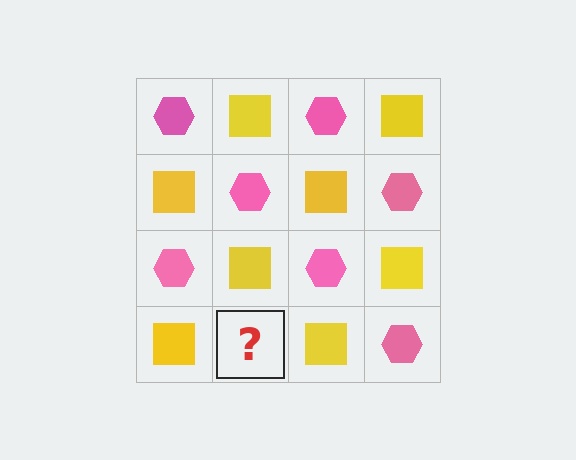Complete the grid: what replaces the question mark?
The question mark should be replaced with a pink hexagon.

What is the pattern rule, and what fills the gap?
The rule is that it alternates pink hexagon and yellow square in a checkerboard pattern. The gap should be filled with a pink hexagon.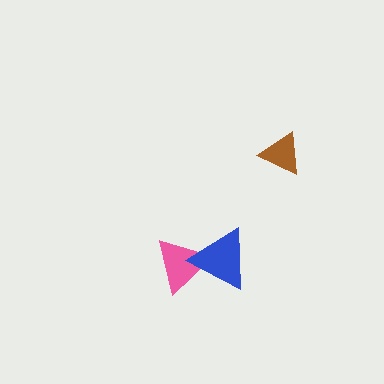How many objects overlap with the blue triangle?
1 object overlaps with the blue triangle.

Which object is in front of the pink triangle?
The blue triangle is in front of the pink triangle.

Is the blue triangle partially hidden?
No, no other shape covers it.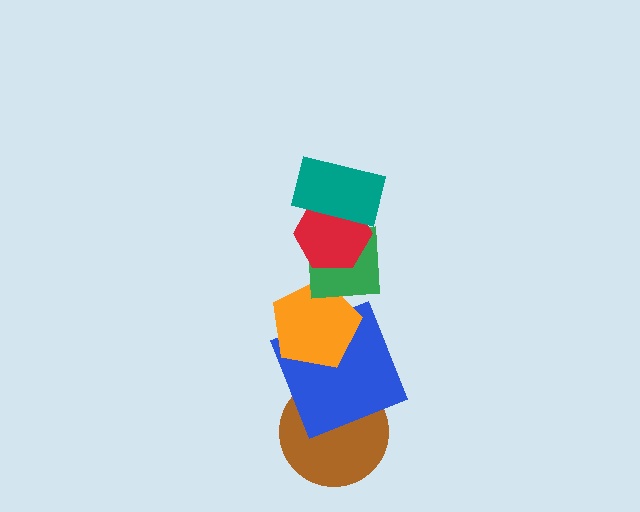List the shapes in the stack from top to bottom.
From top to bottom: the teal rectangle, the red hexagon, the green square, the orange pentagon, the blue square, the brown circle.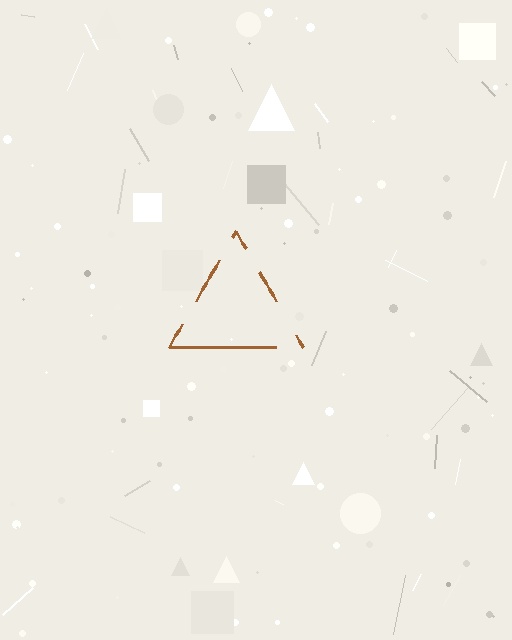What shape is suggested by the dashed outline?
The dashed outline suggests a triangle.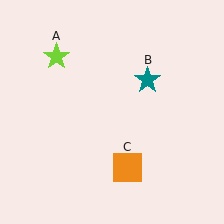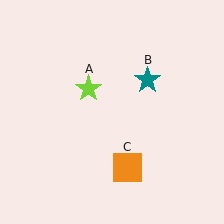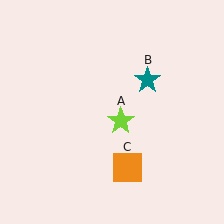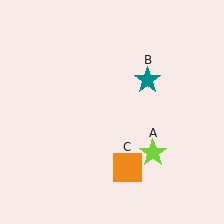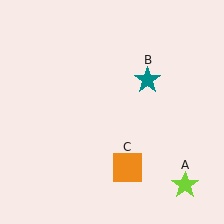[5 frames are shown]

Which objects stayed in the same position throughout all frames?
Teal star (object B) and orange square (object C) remained stationary.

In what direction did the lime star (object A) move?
The lime star (object A) moved down and to the right.